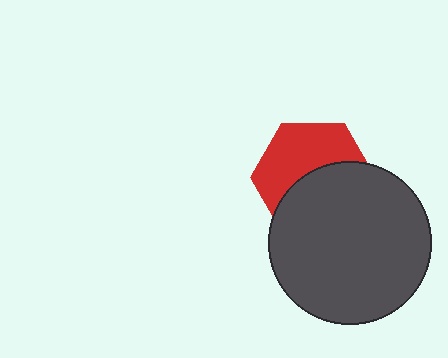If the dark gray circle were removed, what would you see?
You would see the complete red hexagon.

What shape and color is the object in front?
The object in front is a dark gray circle.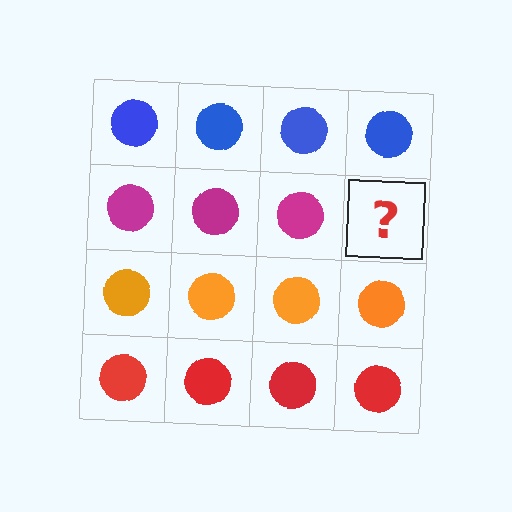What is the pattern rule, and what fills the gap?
The rule is that each row has a consistent color. The gap should be filled with a magenta circle.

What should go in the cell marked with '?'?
The missing cell should contain a magenta circle.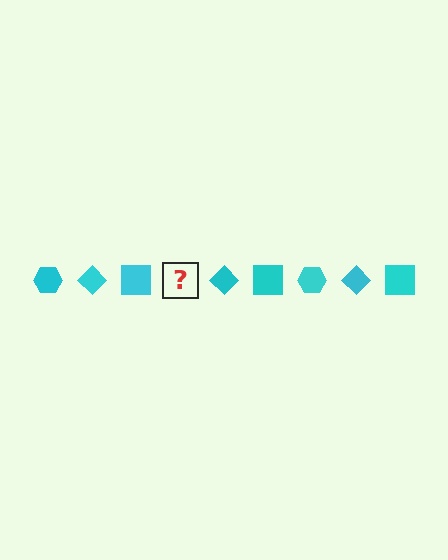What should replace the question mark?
The question mark should be replaced with a cyan hexagon.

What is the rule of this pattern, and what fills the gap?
The rule is that the pattern cycles through hexagon, diamond, square shapes in cyan. The gap should be filled with a cyan hexagon.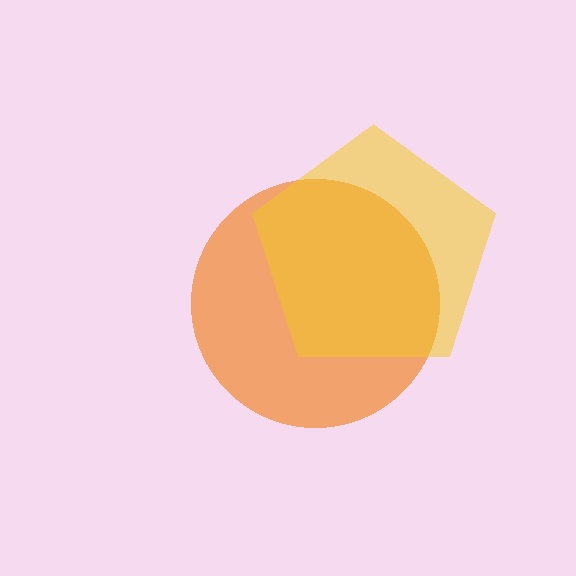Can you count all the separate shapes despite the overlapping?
Yes, there are 2 separate shapes.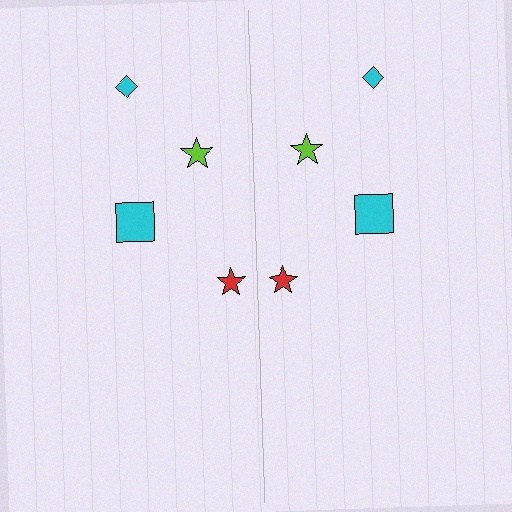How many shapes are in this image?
There are 8 shapes in this image.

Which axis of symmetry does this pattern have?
The pattern has a vertical axis of symmetry running through the center of the image.